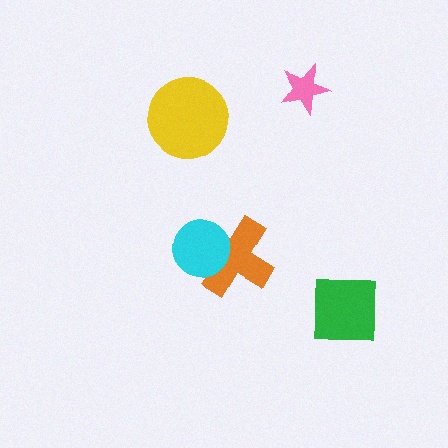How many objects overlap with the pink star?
0 objects overlap with the pink star.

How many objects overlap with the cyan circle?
1 object overlaps with the cyan circle.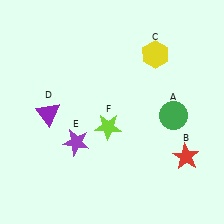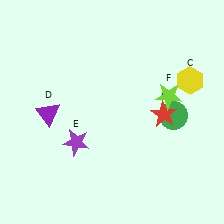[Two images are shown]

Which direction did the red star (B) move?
The red star (B) moved up.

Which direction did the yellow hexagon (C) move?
The yellow hexagon (C) moved right.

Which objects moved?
The objects that moved are: the red star (B), the yellow hexagon (C), the lime star (F).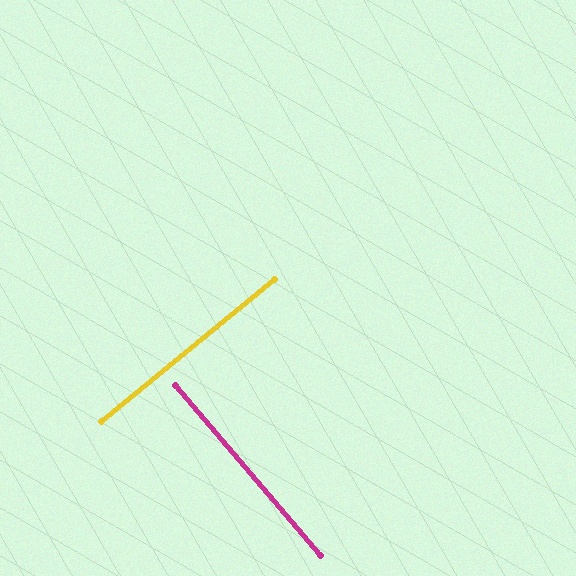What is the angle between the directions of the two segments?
Approximately 89 degrees.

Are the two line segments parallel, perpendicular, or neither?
Perpendicular — they meet at approximately 89°.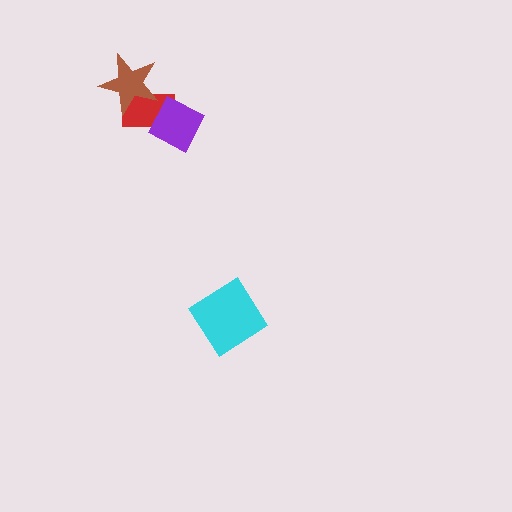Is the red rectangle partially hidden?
Yes, it is partially covered by another shape.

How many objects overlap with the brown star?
1 object overlaps with the brown star.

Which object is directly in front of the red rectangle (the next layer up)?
The purple diamond is directly in front of the red rectangle.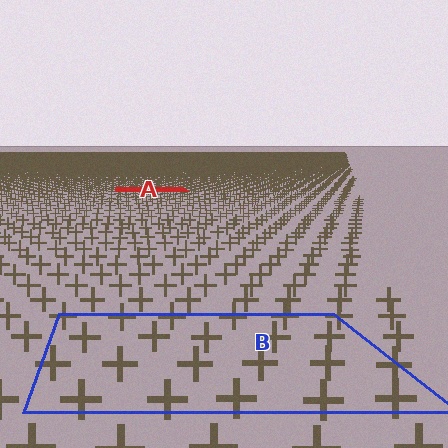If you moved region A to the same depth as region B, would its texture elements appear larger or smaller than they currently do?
They would appear larger. At a closer depth, the same texture elements are projected at a bigger on-screen size.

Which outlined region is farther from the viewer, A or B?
Region A is farther from the viewer — the texture elements inside it appear smaller and more densely packed.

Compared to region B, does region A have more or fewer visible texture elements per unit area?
Region A has more texture elements per unit area — they are packed more densely because it is farther away.